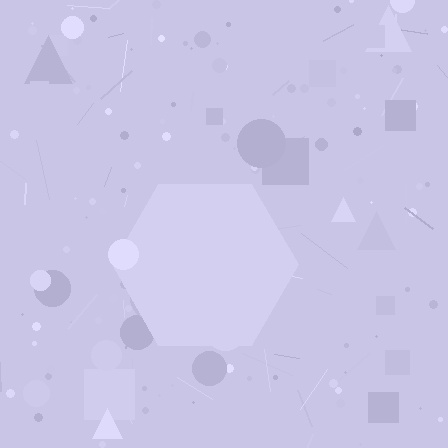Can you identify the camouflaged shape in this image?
The camouflaged shape is a hexagon.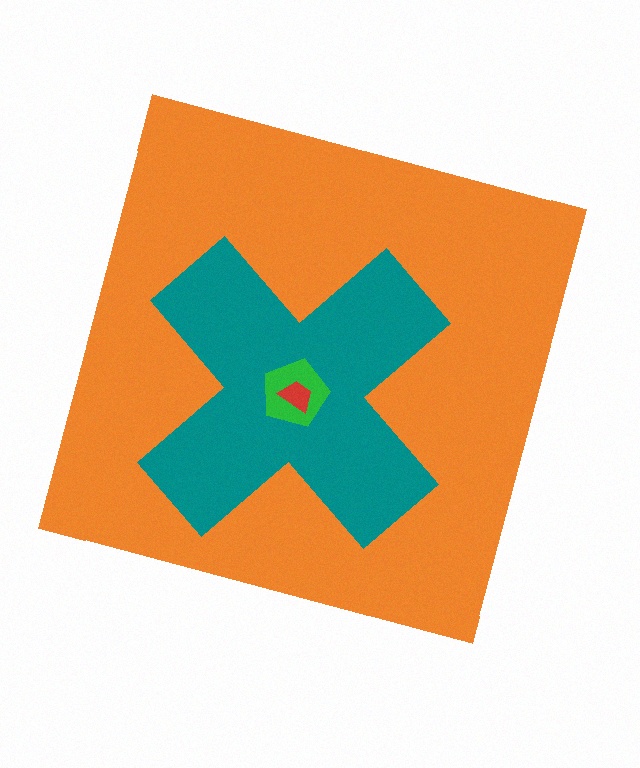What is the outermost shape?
The orange square.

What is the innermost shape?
The red trapezoid.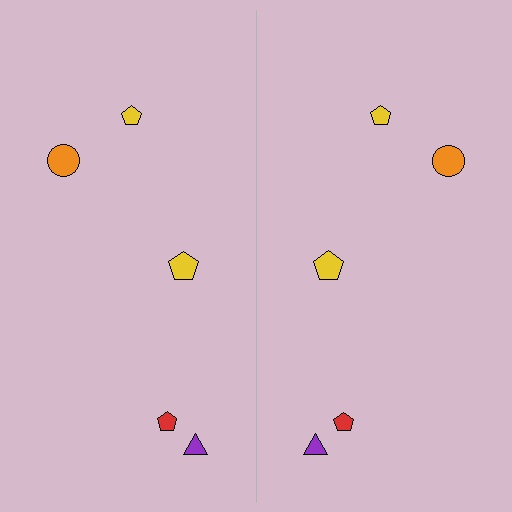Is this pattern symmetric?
Yes, this pattern has bilateral (reflection) symmetry.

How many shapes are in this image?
There are 10 shapes in this image.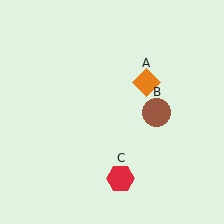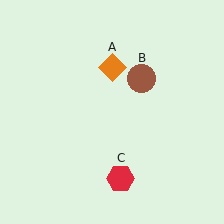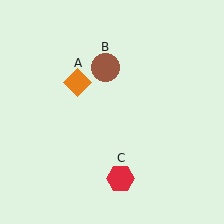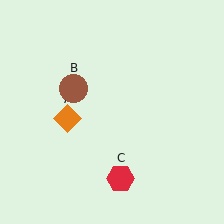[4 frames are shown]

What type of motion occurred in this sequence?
The orange diamond (object A), brown circle (object B) rotated counterclockwise around the center of the scene.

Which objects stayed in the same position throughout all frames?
Red hexagon (object C) remained stationary.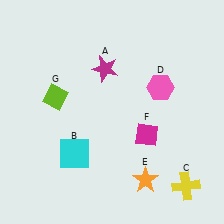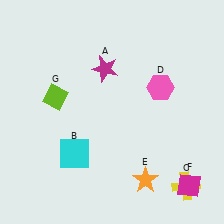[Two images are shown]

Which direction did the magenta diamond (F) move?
The magenta diamond (F) moved down.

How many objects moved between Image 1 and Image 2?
1 object moved between the two images.